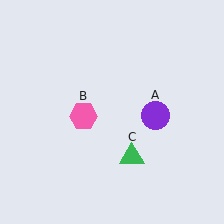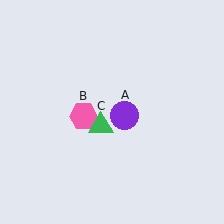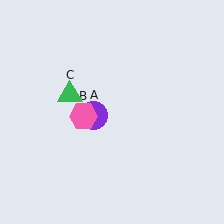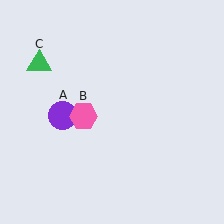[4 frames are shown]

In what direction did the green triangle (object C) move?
The green triangle (object C) moved up and to the left.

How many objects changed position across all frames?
2 objects changed position: purple circle (object A), green triangle (object C).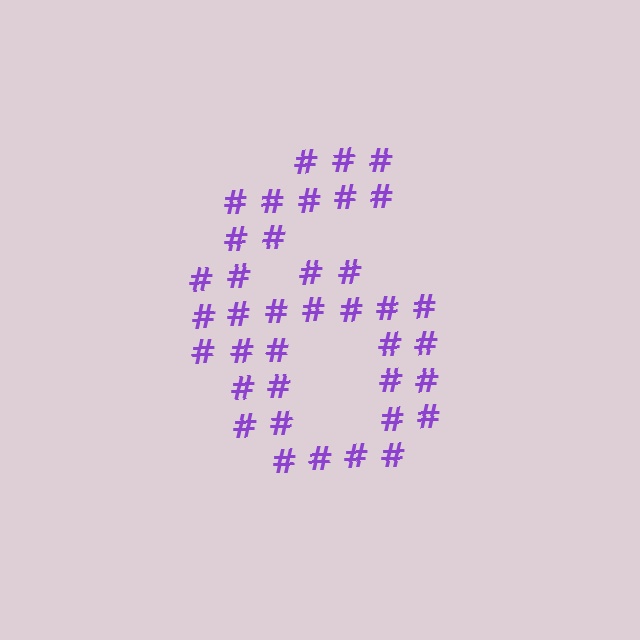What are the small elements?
The small elements are hash symbols.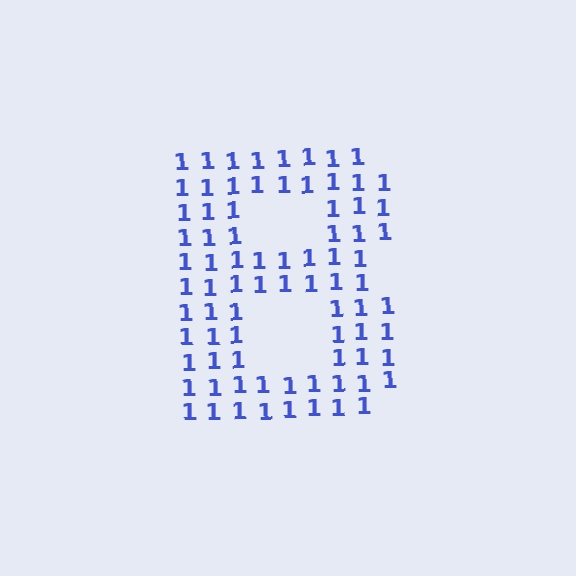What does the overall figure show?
The overall figure shows the letter B.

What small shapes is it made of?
It is made of small digit 1's.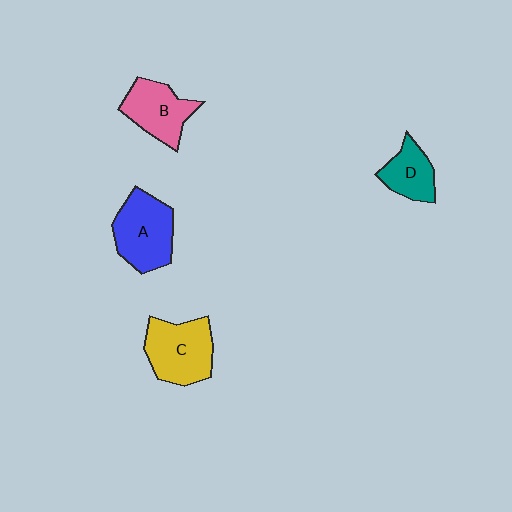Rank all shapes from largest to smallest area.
From largest to smallest: C (yellow), A (blue), B (pink), D (teal).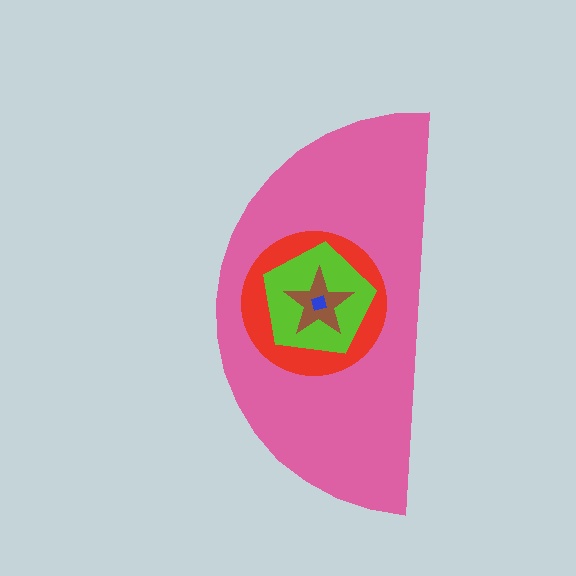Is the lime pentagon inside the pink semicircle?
Yes.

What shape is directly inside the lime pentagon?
The brown star.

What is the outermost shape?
The pink semicircle.